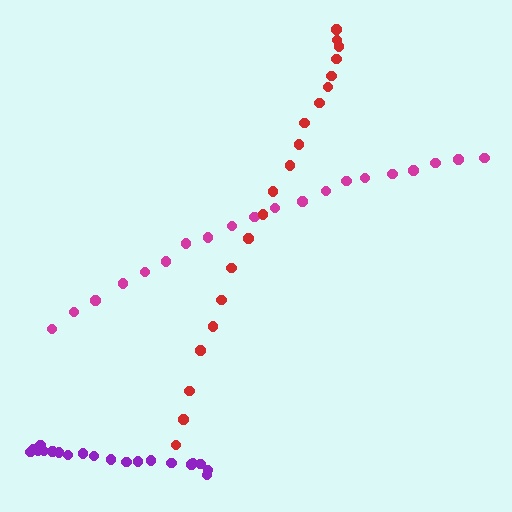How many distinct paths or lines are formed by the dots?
There are 3 distinct paths.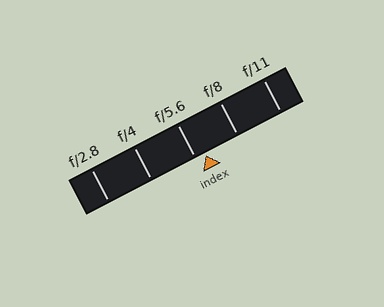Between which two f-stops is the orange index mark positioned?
The index mark is between f/5.6 and f/8.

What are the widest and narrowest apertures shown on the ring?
The widest aperture shown is f/2.8 and the narrowest is f/11.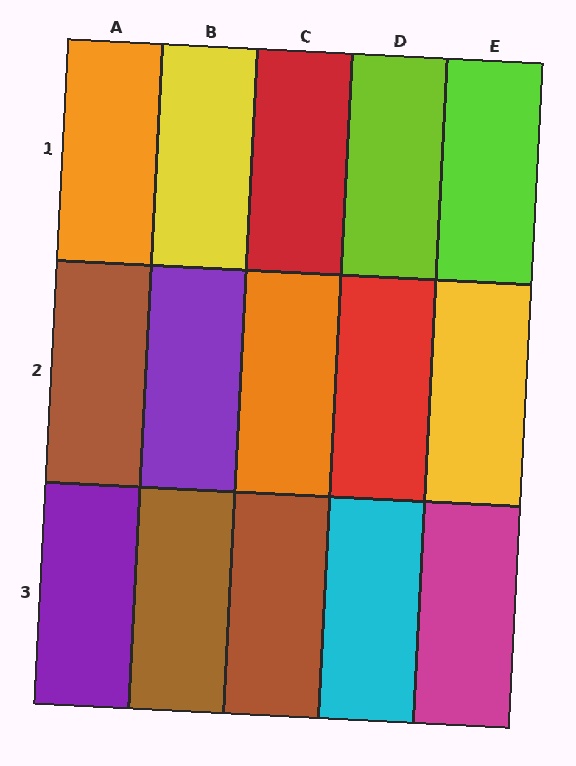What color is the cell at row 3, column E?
Magenta.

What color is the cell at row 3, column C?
Brown.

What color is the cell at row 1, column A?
Orange.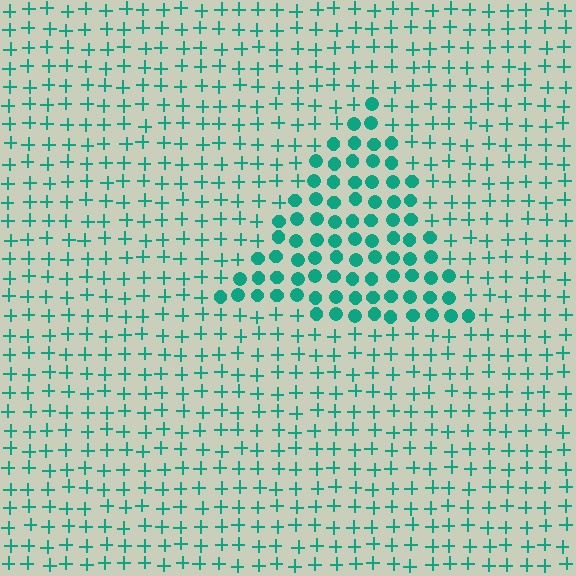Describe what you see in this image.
The image is filled with small teal elements arranged in a uniform grid. A triangle-shaped region contains circles, while the surrounding area contains plus signs. The boundary is defined purely by the change in element shape.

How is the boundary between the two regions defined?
The boundary is defined by a change in element shape: circles inside vs. plus signs outside. All elements share the same color and spacing.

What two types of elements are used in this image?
The image uses circles inside the triangle region and plus signs outside it.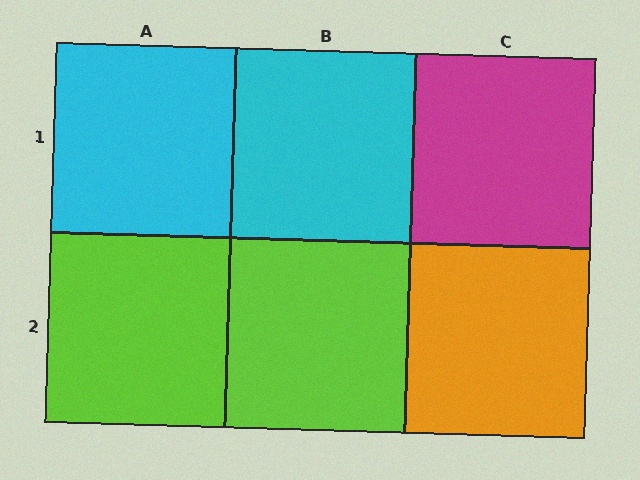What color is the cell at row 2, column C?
Orange.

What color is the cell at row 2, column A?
Lime.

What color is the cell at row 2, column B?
Lime.